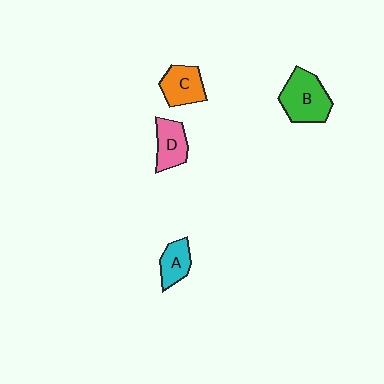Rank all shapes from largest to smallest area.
From largest to smallest: B (green), C (orange), D (pink), A (cyan).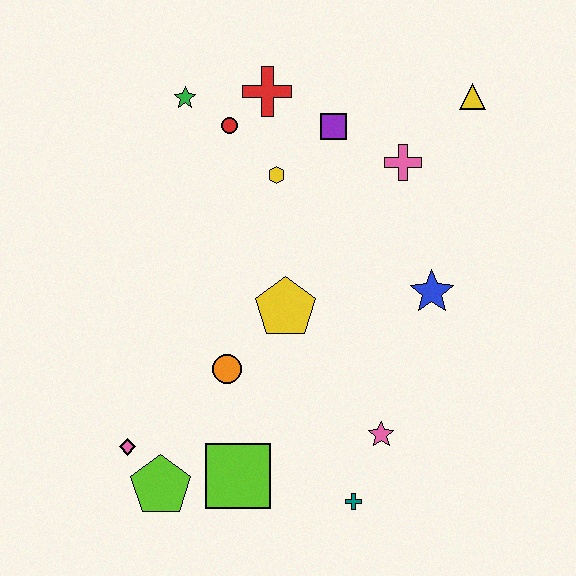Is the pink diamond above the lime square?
Yes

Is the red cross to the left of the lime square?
No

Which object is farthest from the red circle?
The teal cross is farthest from the red circle.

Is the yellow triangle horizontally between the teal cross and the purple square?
No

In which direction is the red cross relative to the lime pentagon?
The red cross is above the lime pentagon.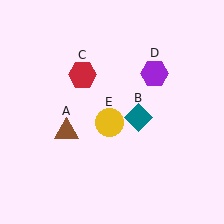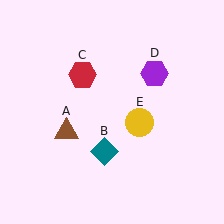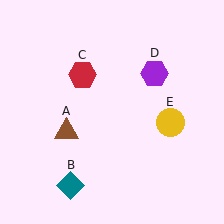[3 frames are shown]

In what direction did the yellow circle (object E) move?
The yellow circle (object E) moved right.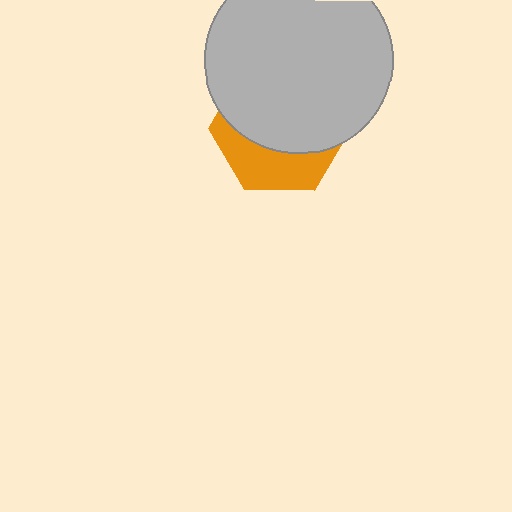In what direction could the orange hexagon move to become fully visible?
The orange hexagon could move down. That would shift it out from behind the light gray circle entirely.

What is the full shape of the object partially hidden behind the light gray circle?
The partially hidden object is an orange hexagon.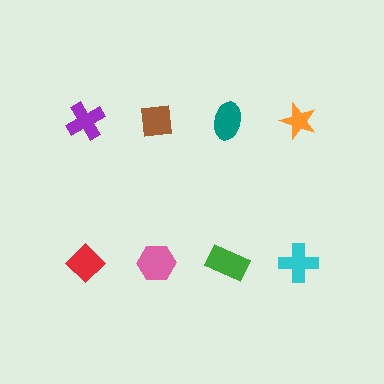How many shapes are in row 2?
4 shapes.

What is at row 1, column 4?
An orange star.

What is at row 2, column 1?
A red diamond.